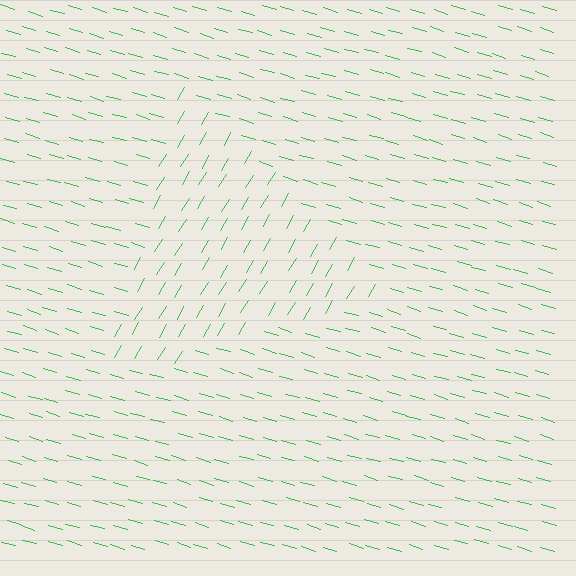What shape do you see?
I see a triangle.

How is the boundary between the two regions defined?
The boundary is defined purely by a change in line orientation (approximately 76 degrees difference). All lines are the same color and thickness.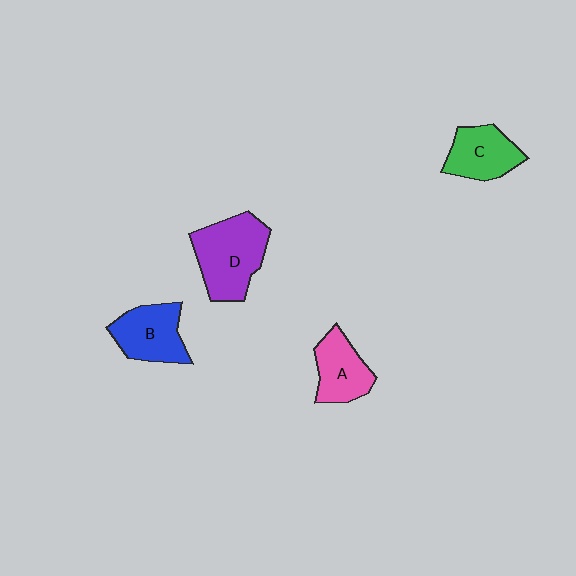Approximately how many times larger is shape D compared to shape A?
Approximately 1.5 times.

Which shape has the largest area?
Shape D (purple).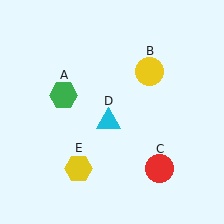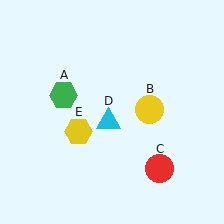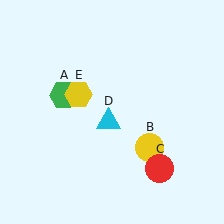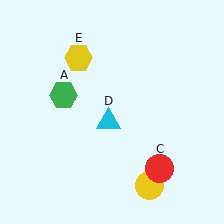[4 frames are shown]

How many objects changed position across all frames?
2 objects changed position: yellow circle (object B), yellow hexagon (object E).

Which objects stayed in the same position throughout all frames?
Green hexagon (object A) and red circle (object C) and cyan triangle (object D) remained stationary.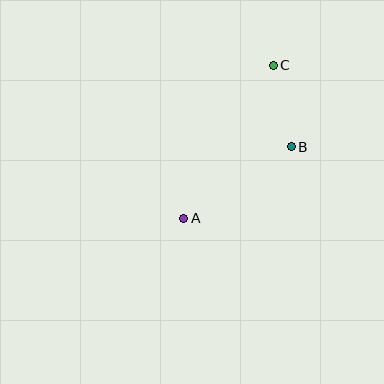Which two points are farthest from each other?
Points A and C are farthest from each other.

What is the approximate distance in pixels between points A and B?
The distance between A and B is approximately 129 pixels.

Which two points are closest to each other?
Points B and C are closest to each other.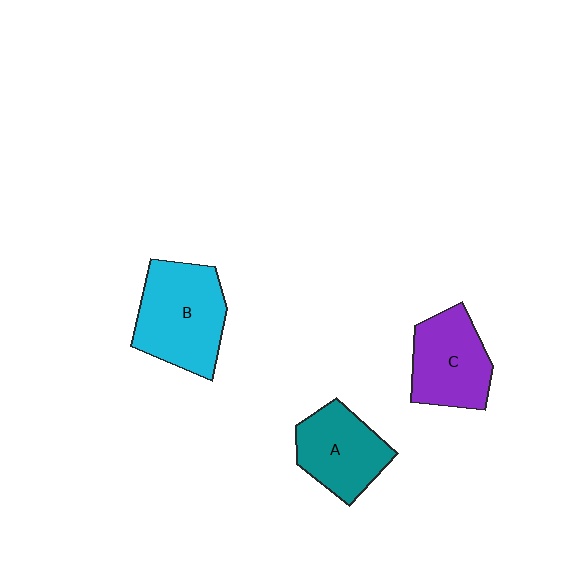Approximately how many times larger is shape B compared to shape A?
Approximately 1.3 times.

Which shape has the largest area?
Shape B (cyan).